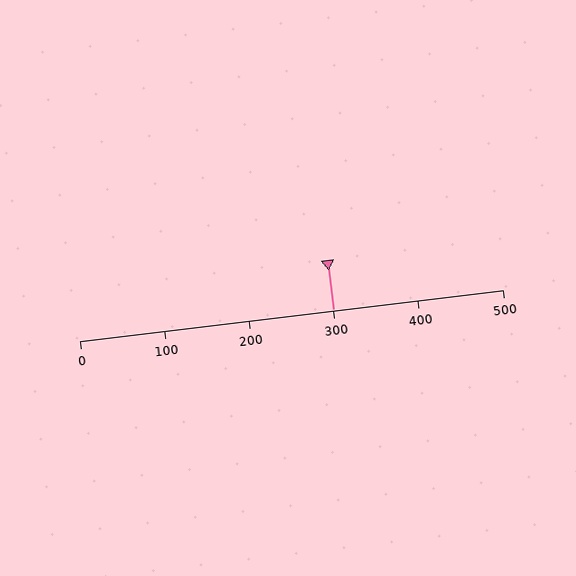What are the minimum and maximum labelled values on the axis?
The axis runs from 0 to 500.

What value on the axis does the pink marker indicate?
The marker indicates approximately 300.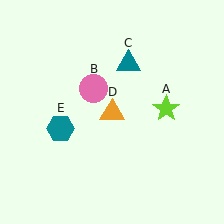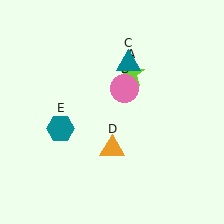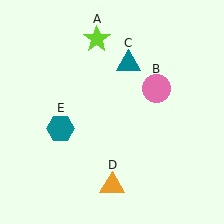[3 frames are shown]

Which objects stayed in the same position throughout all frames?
Teal triangle (object C) and teal hexagon (object E) remained stationary.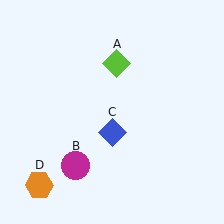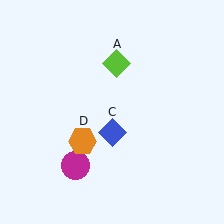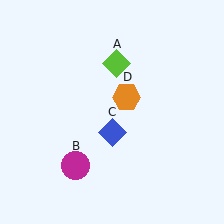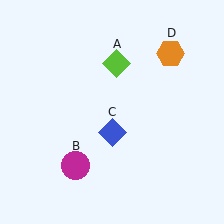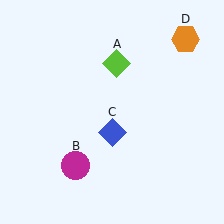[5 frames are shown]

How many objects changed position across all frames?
1 object changed position: orange hexagon (object D).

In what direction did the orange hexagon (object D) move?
The orange hexagon (object D) moved up and to the right.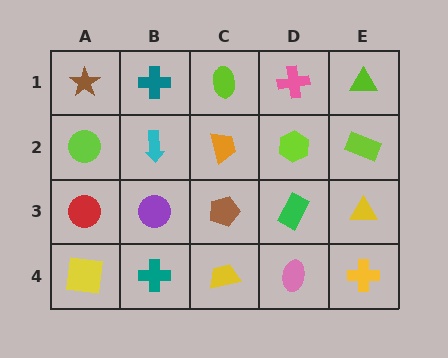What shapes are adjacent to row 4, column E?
A yellow triangle (row 3, column E), a pink ellipse (row 4, column D).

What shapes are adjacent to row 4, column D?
A green rectangle (row 3, column D), a yellow trapezoid (row 4, column C), a yellow cross (row 4, column E).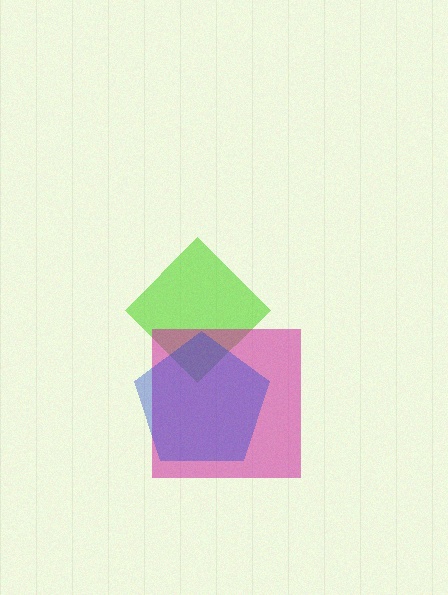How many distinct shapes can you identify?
There are 3 distinct shapes: a lime diamond, a magenta square, a blue pentagon.